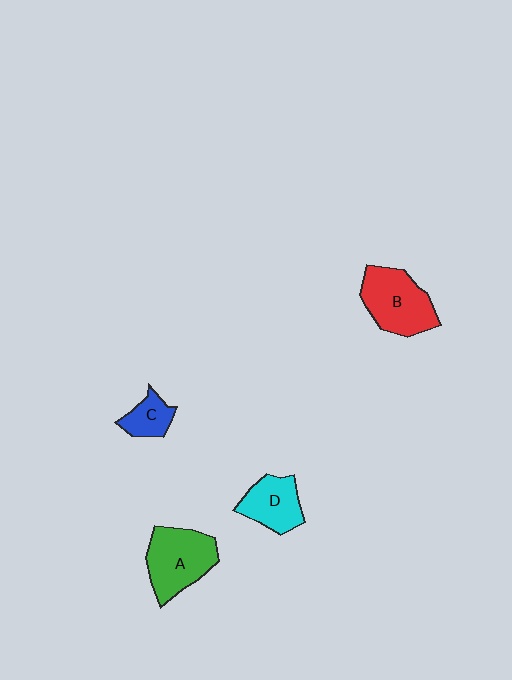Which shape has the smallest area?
Shape C (blue).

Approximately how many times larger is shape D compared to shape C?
Approximately 1.6 times.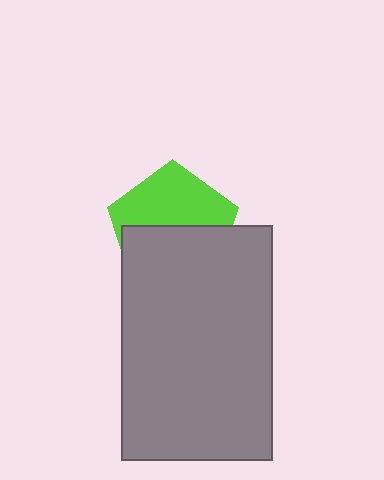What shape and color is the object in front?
The object in front is a gray rectangle.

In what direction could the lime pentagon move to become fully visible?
The lime pentagon could move up. That would shift it out from behind the gray rectangle entirely.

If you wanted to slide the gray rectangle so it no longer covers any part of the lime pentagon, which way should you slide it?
Slide it down — that is the most direct way to separate the two shapes.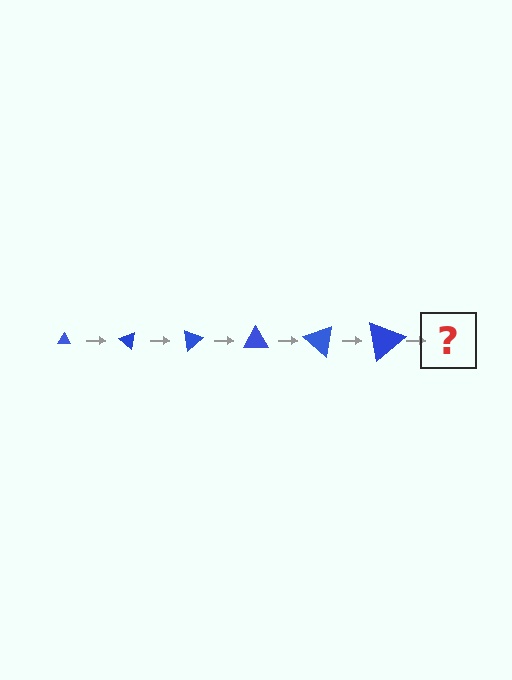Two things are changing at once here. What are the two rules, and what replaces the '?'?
The two rules are that the triangle grows larger each step and it rotates 40 degrees each step. The '?' should be a triangle, larger than the previous one and rotated 240 degrees from the start.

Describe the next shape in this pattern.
It should be a triangle, larger than the previous one and rotated 240 degrees from the start.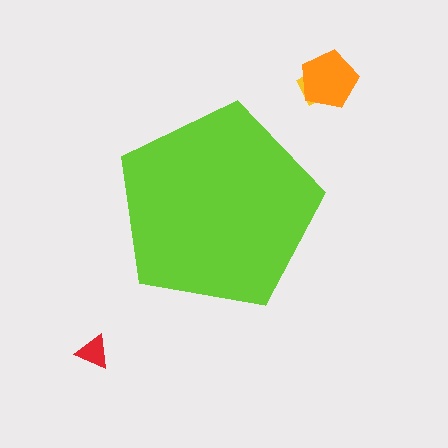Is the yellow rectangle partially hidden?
No, the yellow rectangle is fully visible.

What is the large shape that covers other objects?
A lime pentagon.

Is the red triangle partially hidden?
No, the red triangle is fully visible.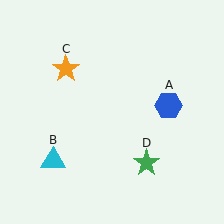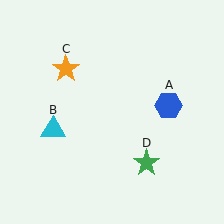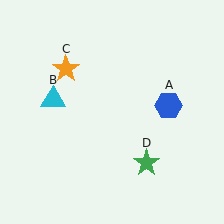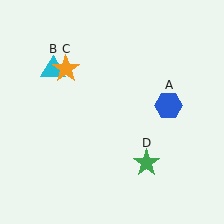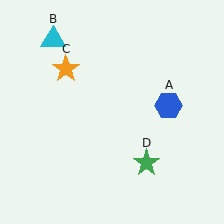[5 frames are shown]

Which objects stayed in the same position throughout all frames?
Blue hexagon (object A) and orange star (object C) and green star (object D) remained stationary.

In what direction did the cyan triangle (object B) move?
The cyan triangle (object B) moved up.